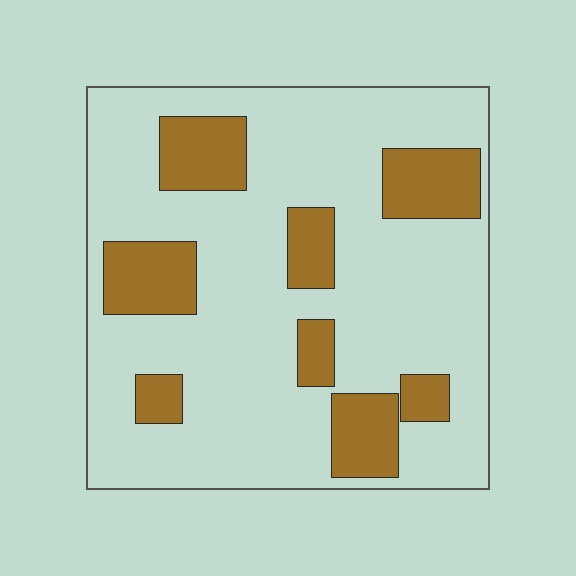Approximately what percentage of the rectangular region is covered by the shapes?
Approximately 25%.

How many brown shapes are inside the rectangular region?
8.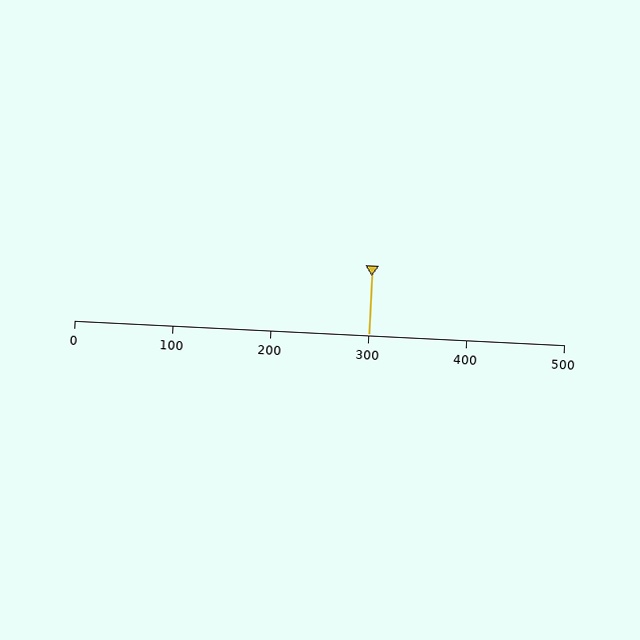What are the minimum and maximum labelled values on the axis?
The axis runs from 0 to 500.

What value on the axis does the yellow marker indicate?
The marker indicates approximately 300.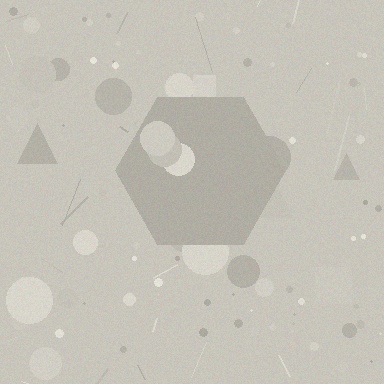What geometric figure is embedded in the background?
A hexagon is embedded in the background.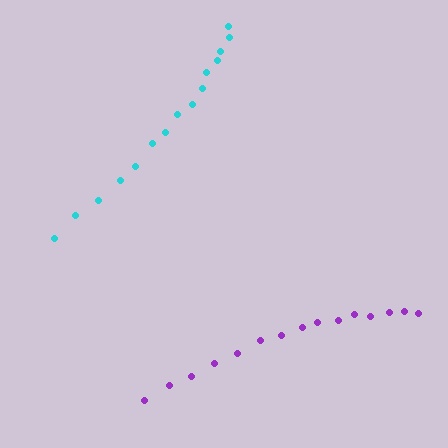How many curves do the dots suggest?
There are 2 distinct paths.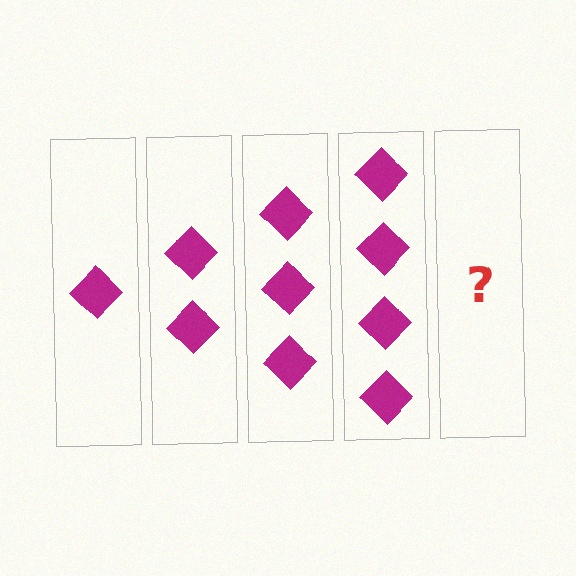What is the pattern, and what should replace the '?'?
The pattern is that each step adds one more diamond. The '?' should be 5 diamonds.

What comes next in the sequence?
The next element should be 5 diamonds.